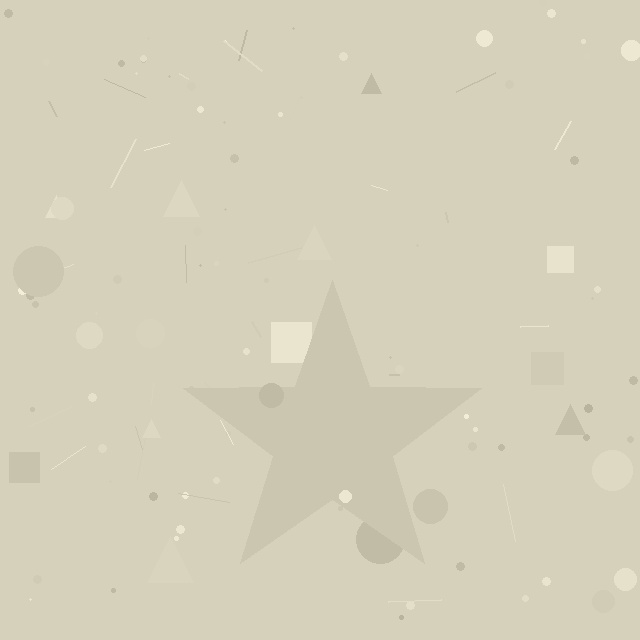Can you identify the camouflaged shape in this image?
The camouflaged shape is a star.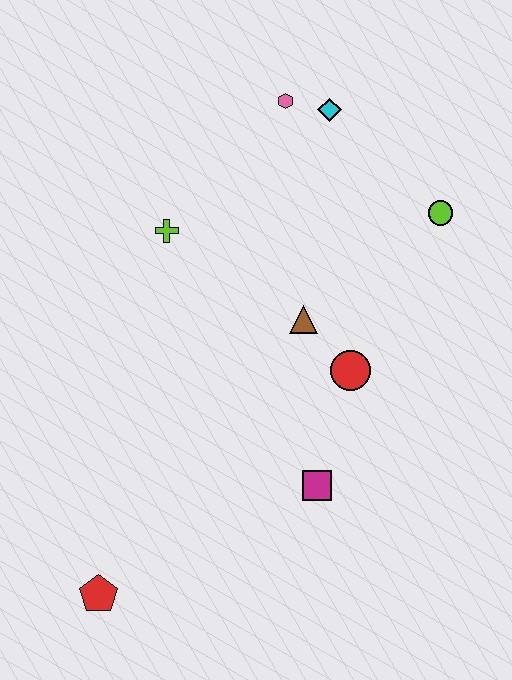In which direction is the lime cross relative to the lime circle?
The lime cross is to the left of the lime circle.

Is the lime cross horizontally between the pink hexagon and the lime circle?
No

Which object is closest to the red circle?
The brown triangle is closest to the red circle.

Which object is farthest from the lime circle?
The red pentagon is farthest from the lime circle.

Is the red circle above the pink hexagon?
No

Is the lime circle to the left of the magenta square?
No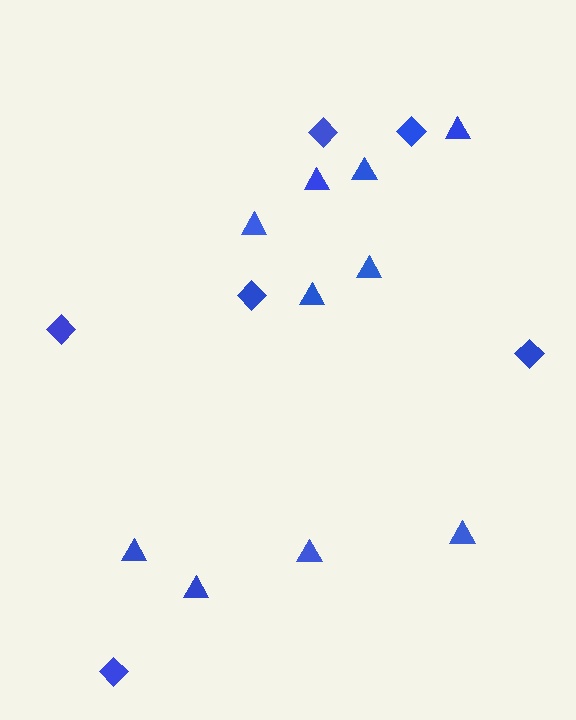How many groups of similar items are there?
There are 2 groups: one group of triangles (10) and one group of diamonds (6).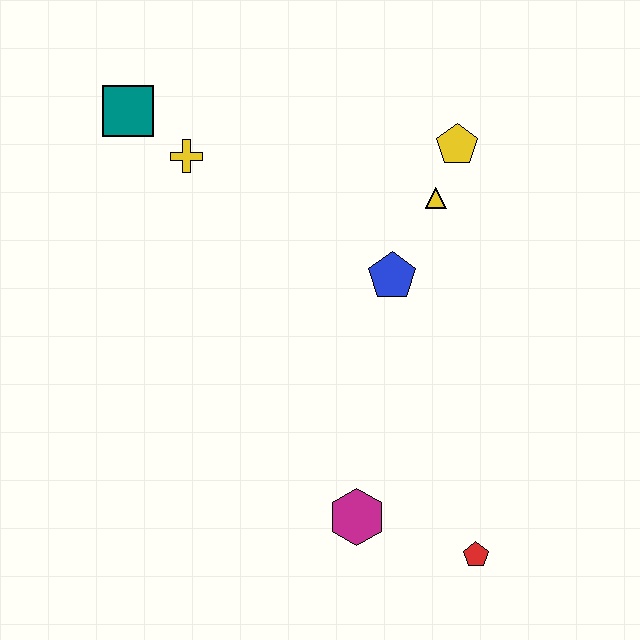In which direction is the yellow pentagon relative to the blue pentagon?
The yellow pentagon is above the blue pentagon.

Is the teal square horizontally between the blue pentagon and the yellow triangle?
No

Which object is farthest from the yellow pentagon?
The red pentagon is farthest from the yellow pentagon.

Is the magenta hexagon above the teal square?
No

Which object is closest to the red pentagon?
The magenta hexagon is closest to the red pentagon.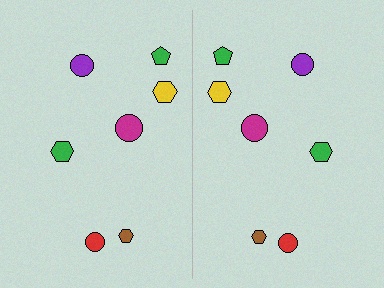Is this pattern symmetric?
Yes, this pattern has bilateral (reflection) symmetry.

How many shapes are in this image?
There are 14 shapes in this image.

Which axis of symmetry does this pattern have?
The pattern has a vertical axis of symmetry running through the center of the image.